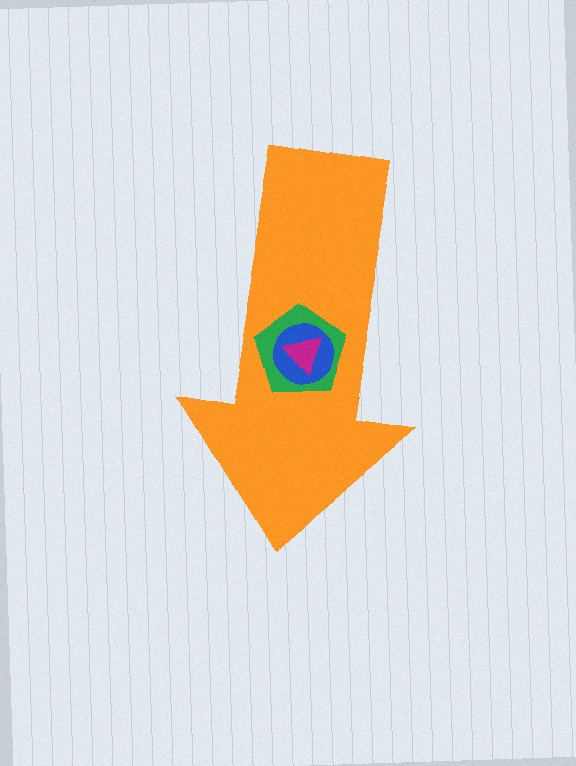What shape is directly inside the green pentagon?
The blue circle.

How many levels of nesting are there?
4.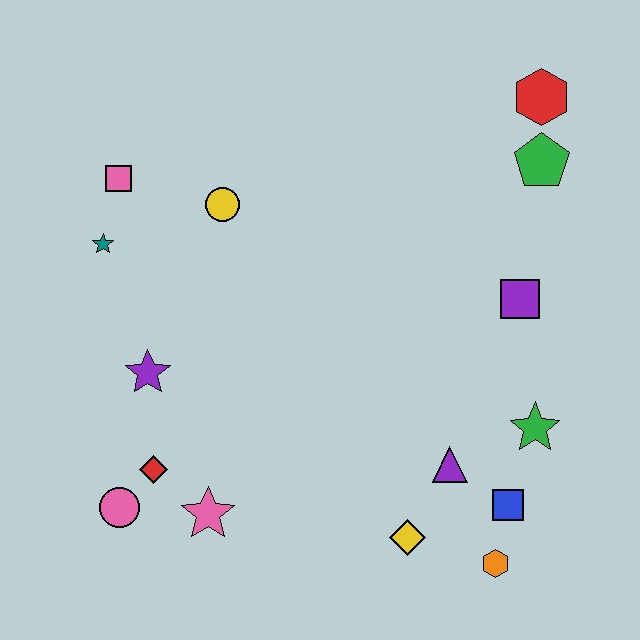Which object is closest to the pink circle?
The red diamond is closest to the pink circle.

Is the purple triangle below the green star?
Yes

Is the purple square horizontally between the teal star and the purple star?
No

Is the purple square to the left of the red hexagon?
Yes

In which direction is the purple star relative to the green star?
The purple star is to the left of the green star.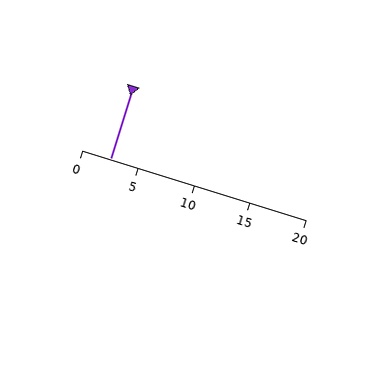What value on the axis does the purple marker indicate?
The marker indicates approximately 2.5.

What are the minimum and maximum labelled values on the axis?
The axis runs from 0 to 20.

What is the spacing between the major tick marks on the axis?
The major ticks are spaced 5 apart.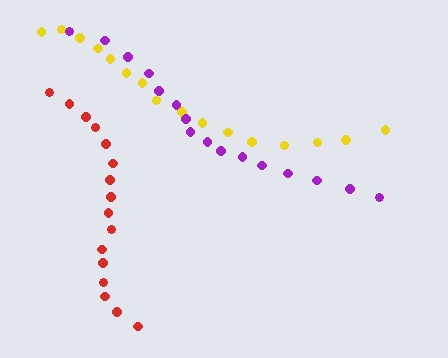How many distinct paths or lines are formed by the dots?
There are 3 distinct paths.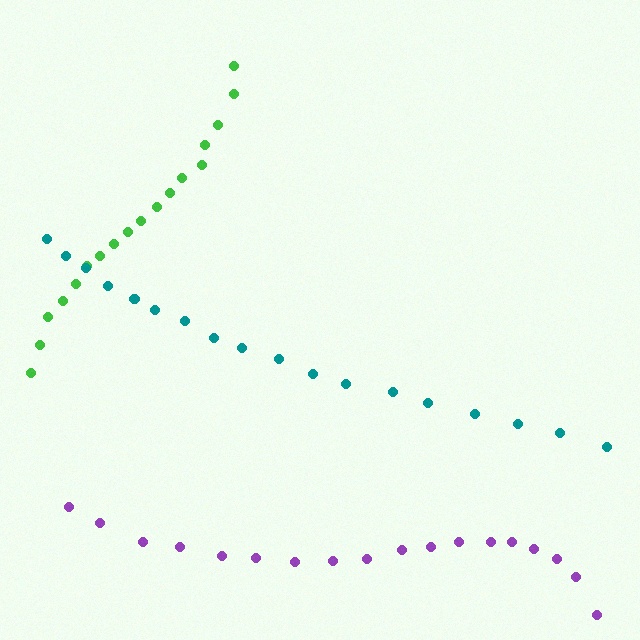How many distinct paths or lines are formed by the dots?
There are 3 distinct paths.